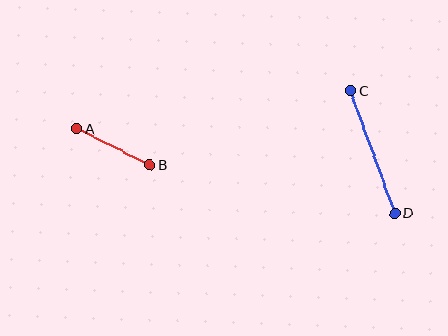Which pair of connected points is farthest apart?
Points C and D are farthest apart.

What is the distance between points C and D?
The distance is approximately 130 pixels.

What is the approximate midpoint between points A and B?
The midpoint is at approximately (113, 147) pixels.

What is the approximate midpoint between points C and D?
The midpoint is at approximately (372, 152) pixels.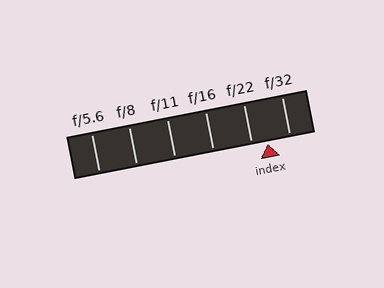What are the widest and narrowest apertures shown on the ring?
The widest aperture shown is f/5.6 and the narrowest is f/32.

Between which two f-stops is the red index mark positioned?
The index mark is between f/22 and f/32.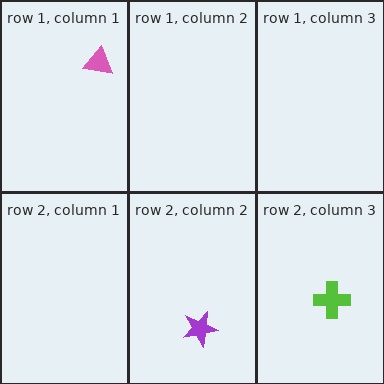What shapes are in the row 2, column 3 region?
The lime cross.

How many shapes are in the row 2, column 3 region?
1.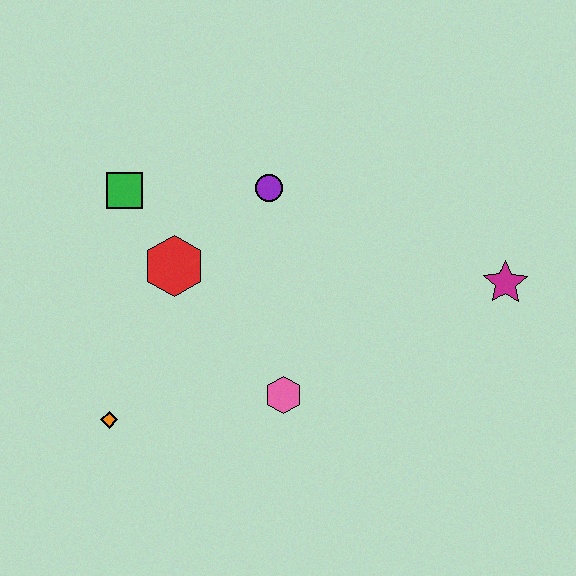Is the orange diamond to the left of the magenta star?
Yes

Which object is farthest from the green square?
The magenta star is farthest from the green square.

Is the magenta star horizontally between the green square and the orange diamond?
No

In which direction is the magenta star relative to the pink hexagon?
The magenta star is to the right of the pink hexagon.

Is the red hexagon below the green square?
Yes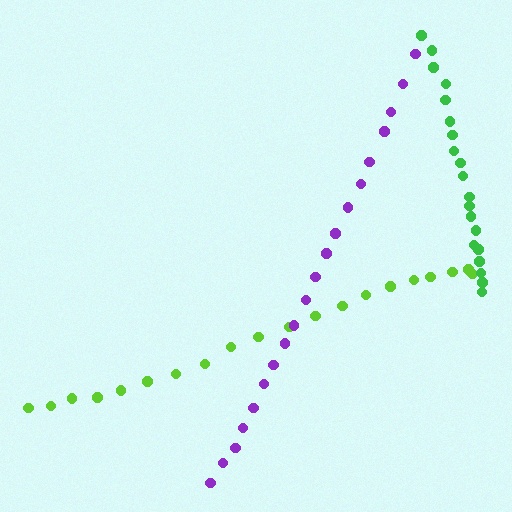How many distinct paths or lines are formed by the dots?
There are 3 distinct paths.